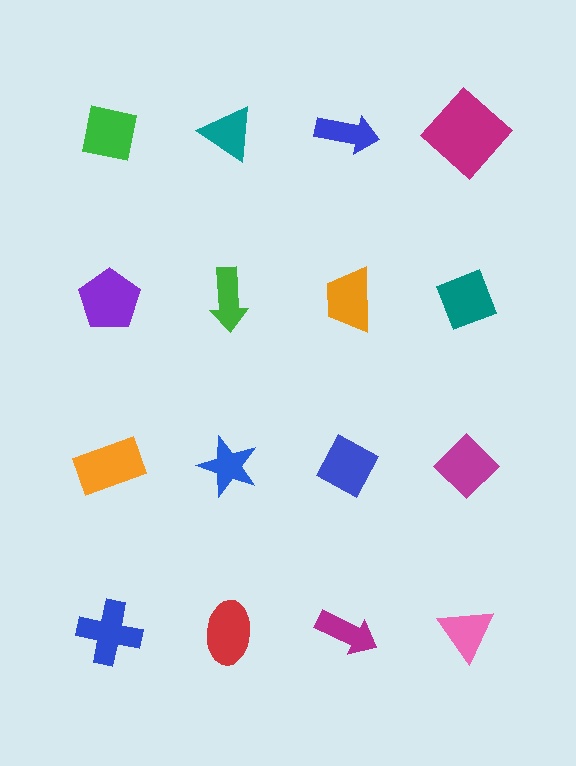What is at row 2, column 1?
A purple pentagon.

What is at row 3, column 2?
A blue star.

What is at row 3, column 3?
A blue diamond.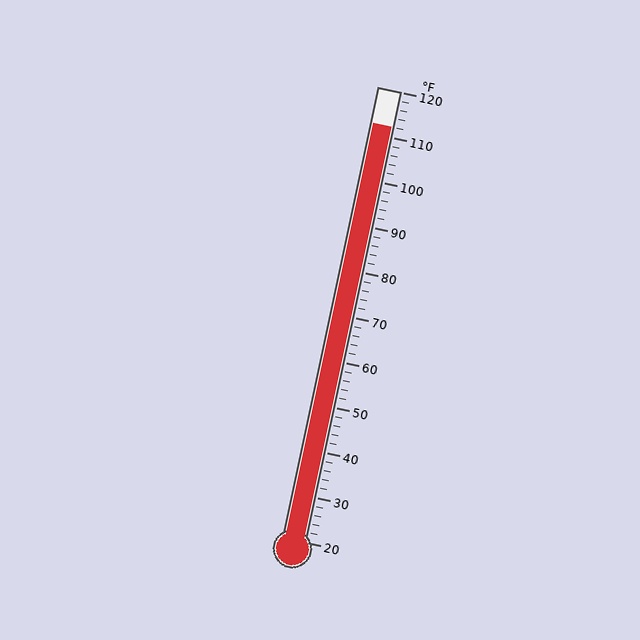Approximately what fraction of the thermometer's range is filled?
The thermometer is filled to approximately 90% of its range.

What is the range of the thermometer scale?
The thermometer scale ranges from 20°F to 120°F.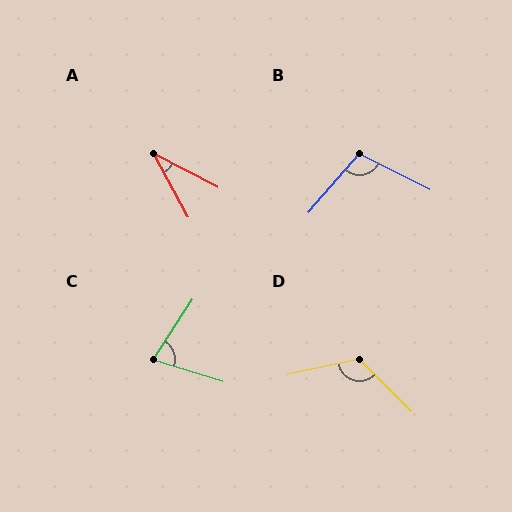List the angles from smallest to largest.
A (34°), C (74°), B (104°), D (123°).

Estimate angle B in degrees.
Approximately 104 degrees.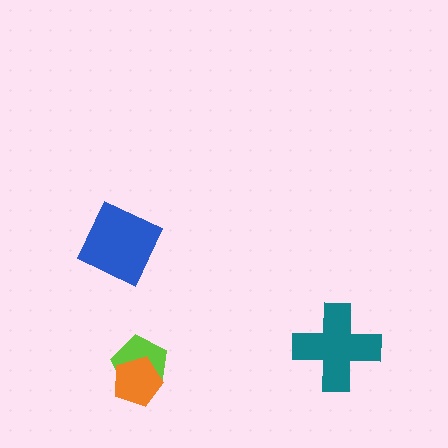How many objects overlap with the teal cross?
0 objects overlap with the teal cross.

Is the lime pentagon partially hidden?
Yes, it is partially covered by another shape.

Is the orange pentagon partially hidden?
No, no other shape covers it.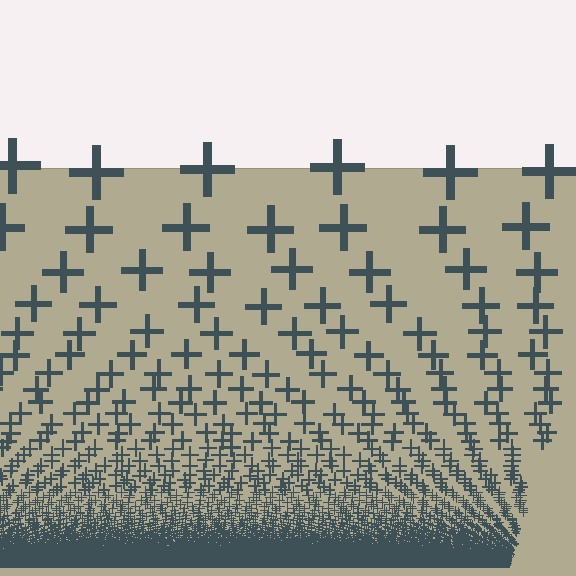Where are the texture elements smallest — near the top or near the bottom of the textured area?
Near the bottom.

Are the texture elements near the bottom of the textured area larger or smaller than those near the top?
Smaller. The gradient is inverted — elements near the bottom are smaller and denser.